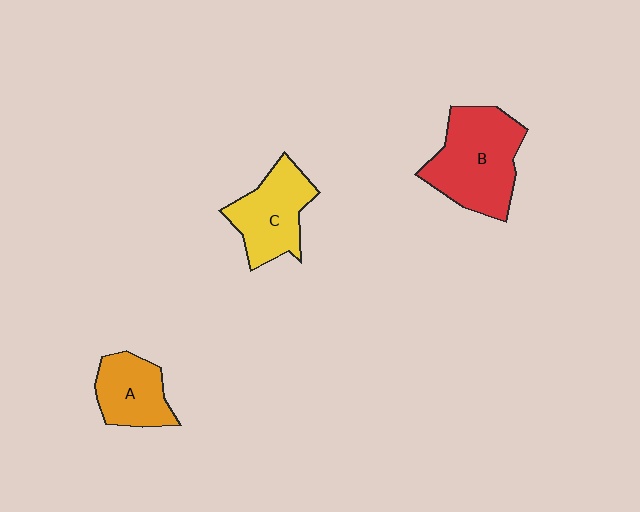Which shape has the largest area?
Shape B (red).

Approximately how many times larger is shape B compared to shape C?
Approximately 1.4 times.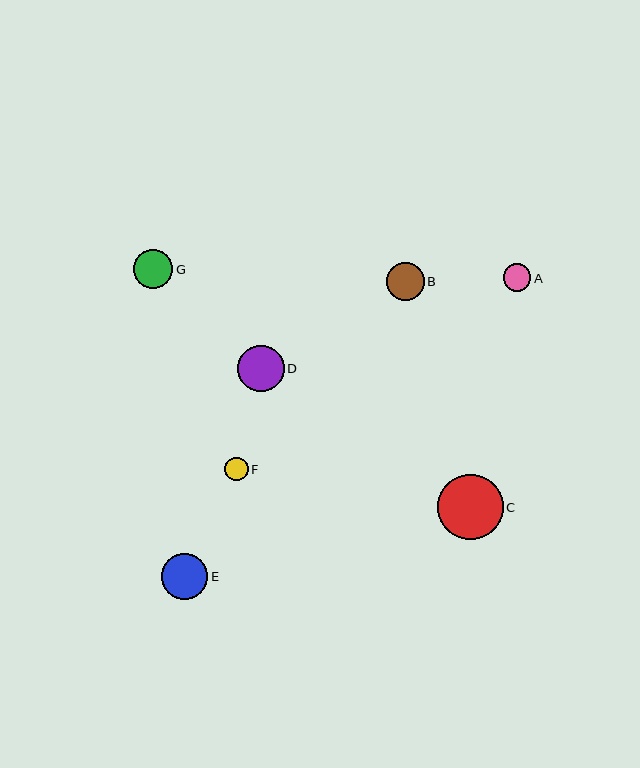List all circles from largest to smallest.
From largest to smallest: C, D, E, G, B, A, F.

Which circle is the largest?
Circle C is the largest with a size of approximately 65 pixels.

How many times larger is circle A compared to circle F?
Circle A is approximately 1.2 times the size of circle F.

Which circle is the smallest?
Circle F is the smallest with a size of approximately 24 pixels.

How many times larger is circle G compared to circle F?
Circle G is approximately 1.7 times the size of circle F.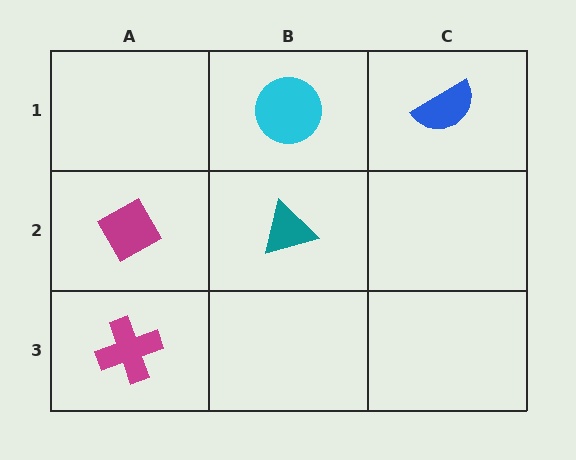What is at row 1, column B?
A cyan circle.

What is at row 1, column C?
A blue semicircle.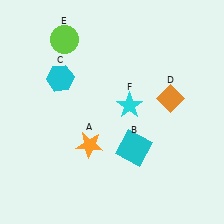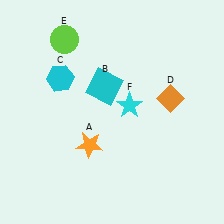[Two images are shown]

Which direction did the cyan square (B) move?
The cyan square (B) moved up.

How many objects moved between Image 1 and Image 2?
1 object moved between the two images.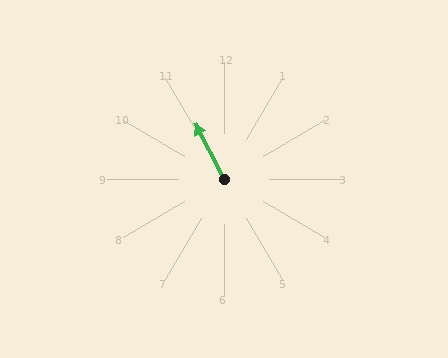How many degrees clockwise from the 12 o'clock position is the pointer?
Approximately 333 degrees.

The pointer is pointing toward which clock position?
Roughly 11 o'clock.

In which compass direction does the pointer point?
Northwest.